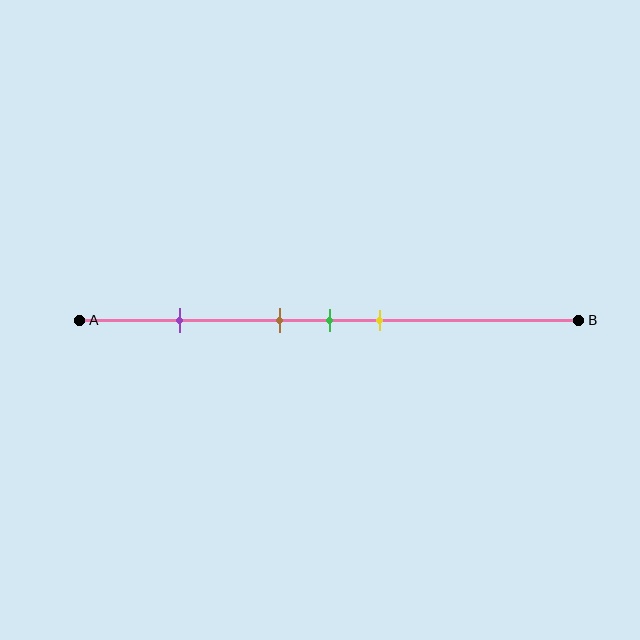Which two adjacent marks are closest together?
The brown and green marks are the closest adjacent pair.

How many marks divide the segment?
There are 4 marks dividing the segment.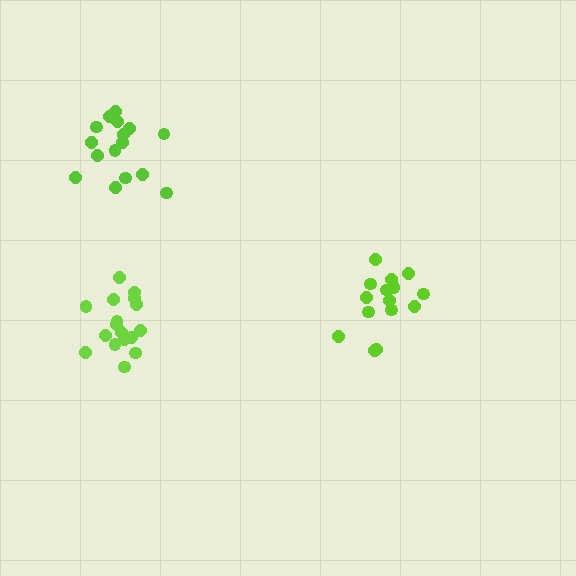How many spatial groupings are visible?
There are 3 spatial groupings.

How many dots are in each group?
Group 1: 16 dots, Group 2: 15 dots, Group 3: 17 dots (48 total).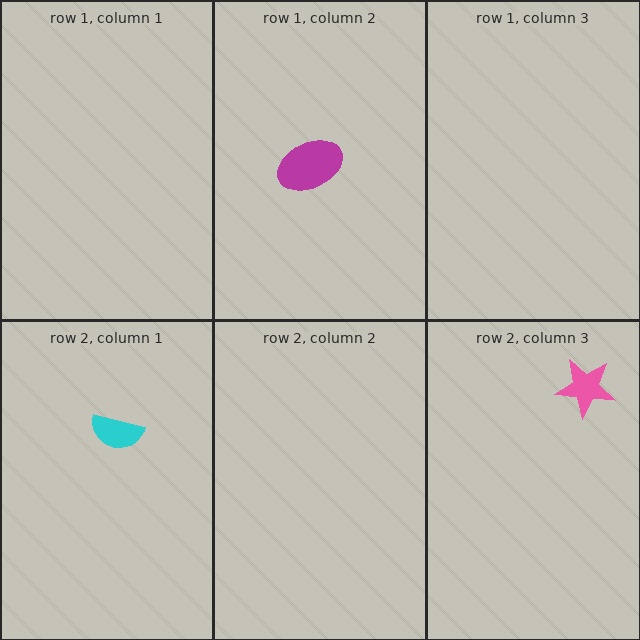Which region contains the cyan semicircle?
The row 2, column 1 region.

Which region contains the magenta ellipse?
The row 1, column 2 region.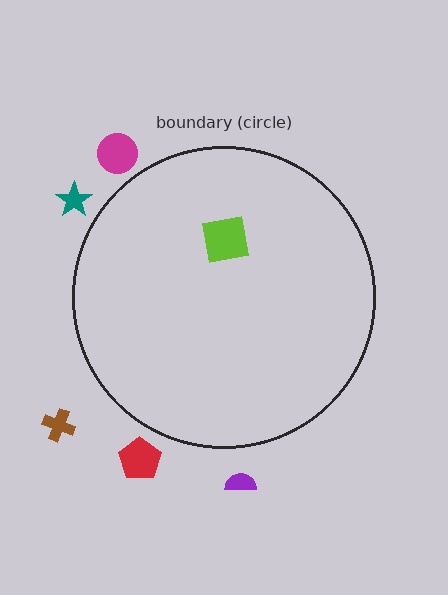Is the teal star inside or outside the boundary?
Outside.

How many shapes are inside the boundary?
1 inside, 5 outside.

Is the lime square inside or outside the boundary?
Inside.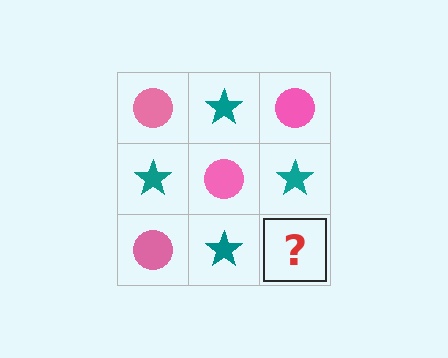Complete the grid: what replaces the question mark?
The question mark should be replaced with a pink circle.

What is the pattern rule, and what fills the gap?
The rule is that it alternates pink circle and teal star in a checkerboard pattern. The gap should be filled with a pink circle.